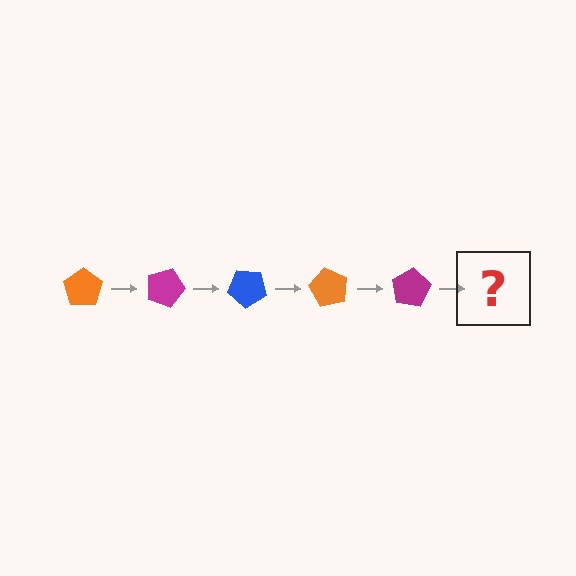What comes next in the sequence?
The next element should be a blue pentagon, rotated 100 degrees from the start.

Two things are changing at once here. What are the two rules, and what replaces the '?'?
The two rules are that it rotates 20 degrees each step and the color cycles through orange, magenta, and blue. The '?' should be a blue pentagon, rotated 100 degrees from the start.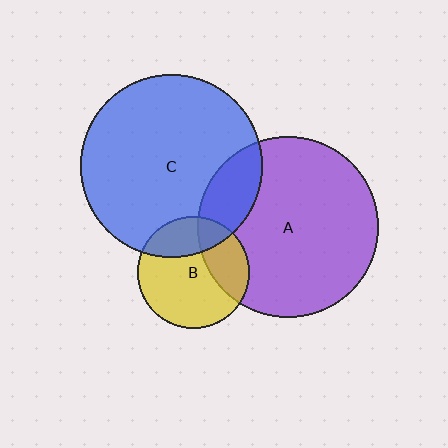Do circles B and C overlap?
Yes.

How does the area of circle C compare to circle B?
Approximately 2.7 times.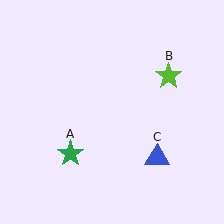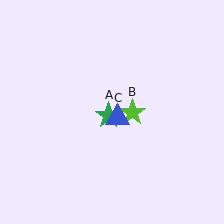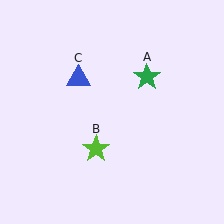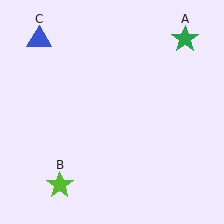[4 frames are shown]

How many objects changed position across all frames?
3 objects changed position: green star (object A), lime star (object B), blue triangle (object C).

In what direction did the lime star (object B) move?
The lime star (object B) moved down and to the left.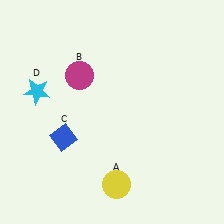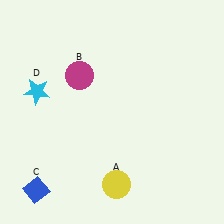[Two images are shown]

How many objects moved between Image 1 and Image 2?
1 object moved between the two images.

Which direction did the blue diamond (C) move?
The blue diamond (C) moved down.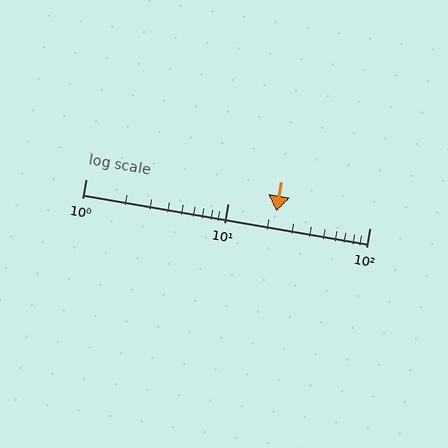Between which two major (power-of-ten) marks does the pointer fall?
The pointer is between 10 and 100.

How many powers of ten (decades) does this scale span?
The scale spans 2 decades, from 1 to 100.